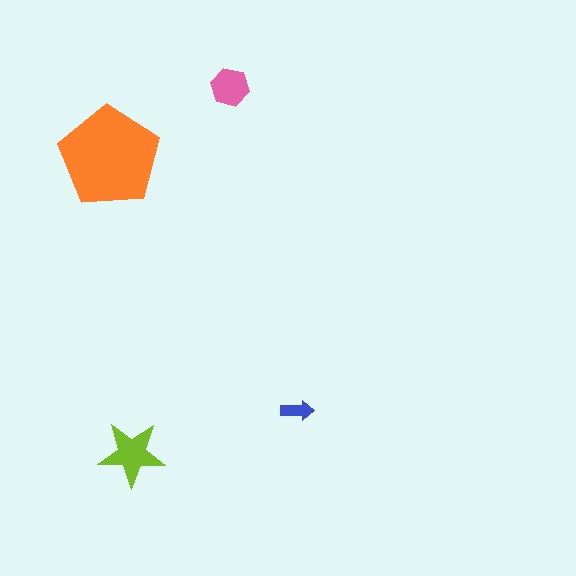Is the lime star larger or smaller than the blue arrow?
Larger.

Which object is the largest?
The orange pentagon.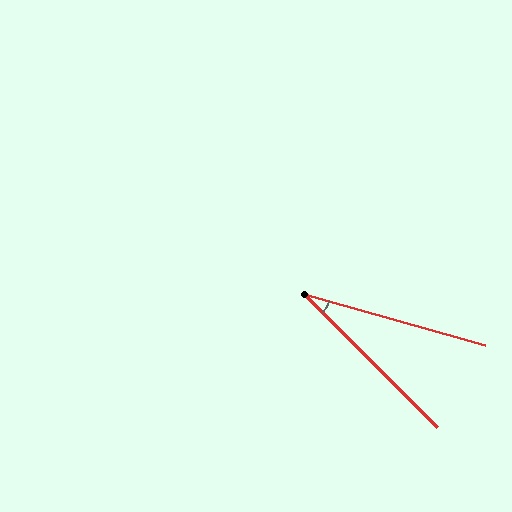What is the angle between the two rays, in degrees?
Approximately 29 degrees.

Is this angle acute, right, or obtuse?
It is acute.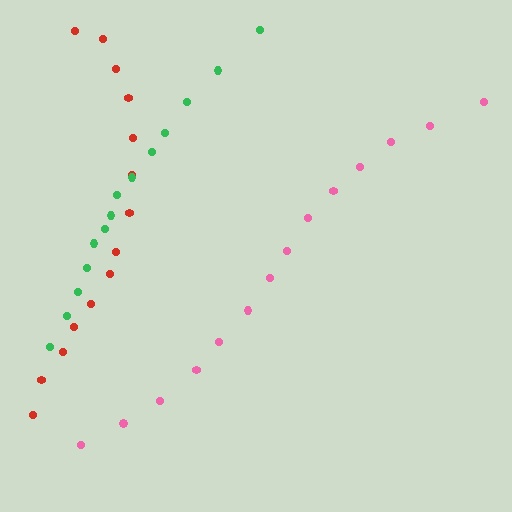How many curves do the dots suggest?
There are 3 distinct paths.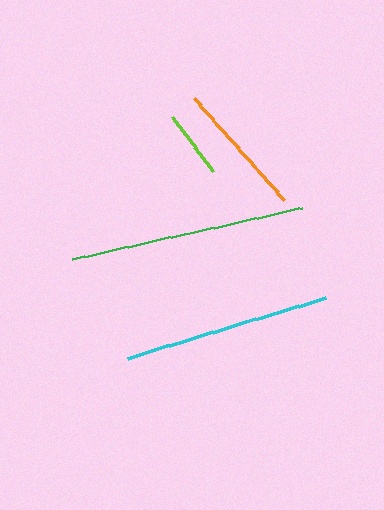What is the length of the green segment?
The green segment is approximately 236 pixels long.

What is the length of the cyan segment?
The cyan segment is approximately 207 pixels long.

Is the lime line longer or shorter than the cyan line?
The cyan line is longer than the lime line.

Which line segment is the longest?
The green line is the longest at approximately 236 pixels.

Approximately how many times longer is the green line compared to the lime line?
The green line is approximately 3.5 times the length of the lime line.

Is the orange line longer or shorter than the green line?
The green line is longer than the orange line.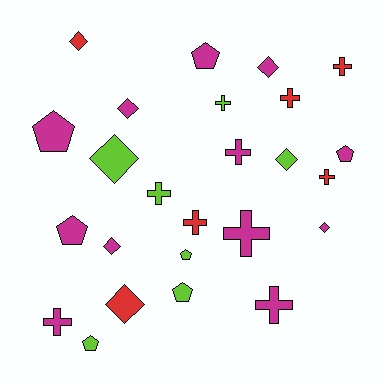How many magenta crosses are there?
There are 4 magenta crosses.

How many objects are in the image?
There are 25 objects.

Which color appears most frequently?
Magenta, with 12 objects.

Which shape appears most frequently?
Cross, with 10 objects.